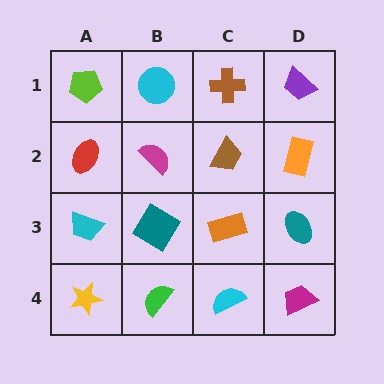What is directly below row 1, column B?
A magenta semicircle.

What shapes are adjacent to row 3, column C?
A brown trapezoid (row 2, column C), a cyan semicircle (row 4, column C), a teal diamond (row 3, column B), a teal ellipse (row 3, column D).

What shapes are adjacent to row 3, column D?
An orange rectangle (row 2, column D), a magenta trapezoid (row 4, column D), an orange rectangle (row 3, column C).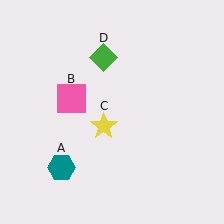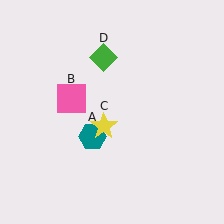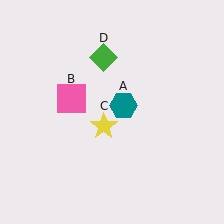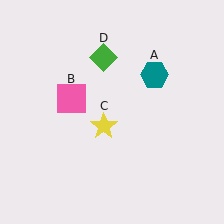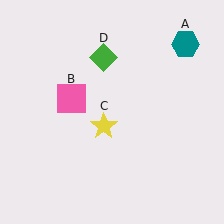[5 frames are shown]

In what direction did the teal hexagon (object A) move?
The teal hexagon (object A) moved up and to the right.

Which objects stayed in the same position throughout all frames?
Pink square (object B) and yellow star (object C) and green diamond (object D) remained stationary.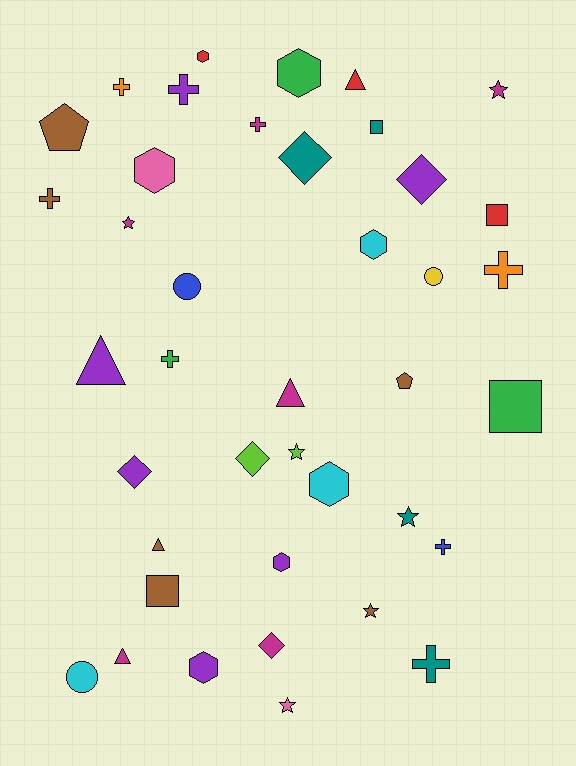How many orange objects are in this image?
There are 2 orange objects.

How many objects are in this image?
There are 40 objects.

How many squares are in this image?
There are 4 squares.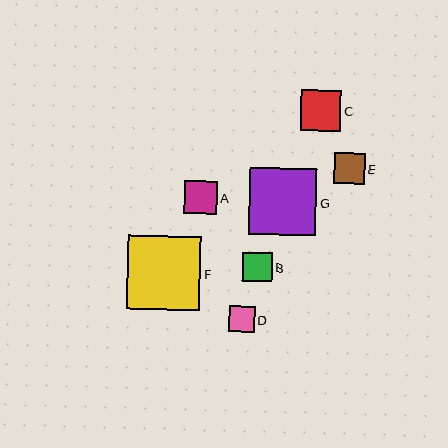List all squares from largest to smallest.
From largest to smallest: F, G, C, A, E, B, D.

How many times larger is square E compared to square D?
Square E is approximately 1.2 times the size of square D.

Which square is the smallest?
Square D is the smallest with a size of approximately 25 pixels.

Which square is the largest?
Square F is the largest with a size of approximately 74 pixels.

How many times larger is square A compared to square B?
Square A is approximately 1.1 times the size of square B.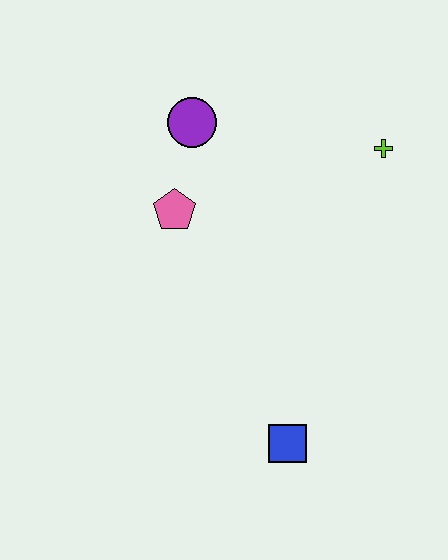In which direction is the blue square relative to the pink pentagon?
The blue square is below the pink pentagon.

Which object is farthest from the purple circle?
The blue square is farthest from the purple circle.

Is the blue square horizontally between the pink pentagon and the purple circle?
No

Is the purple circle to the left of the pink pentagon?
No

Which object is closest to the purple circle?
The pink pentagon is closest to the purple circle.